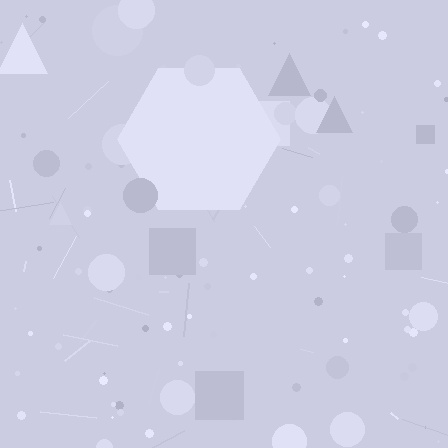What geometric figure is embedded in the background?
A hexagon is embedded in the background.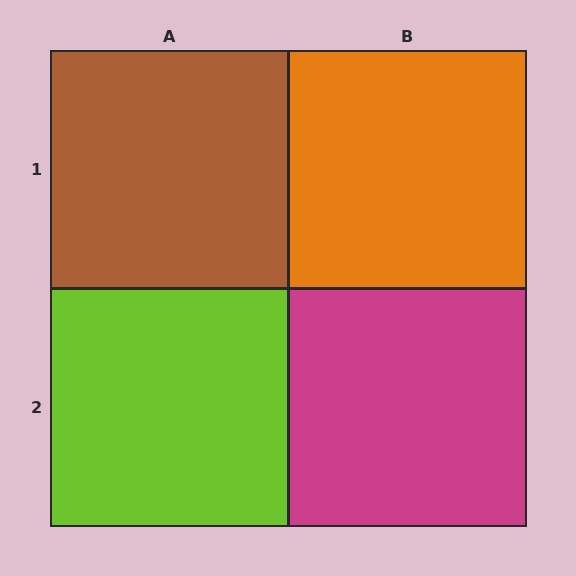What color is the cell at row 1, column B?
Orange.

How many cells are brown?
1 cell is brown.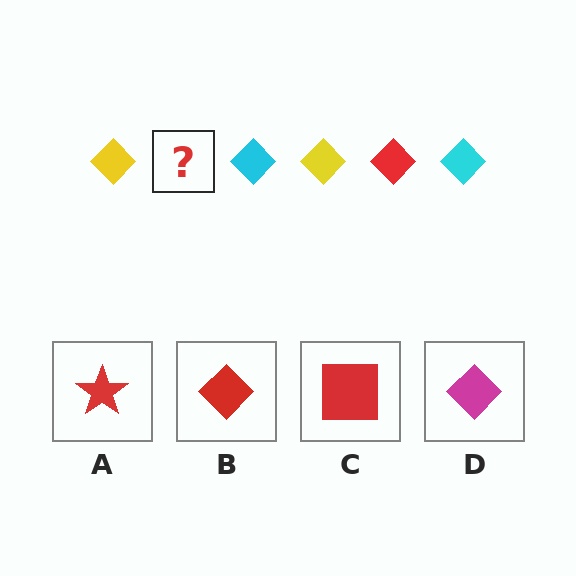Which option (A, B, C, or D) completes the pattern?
B.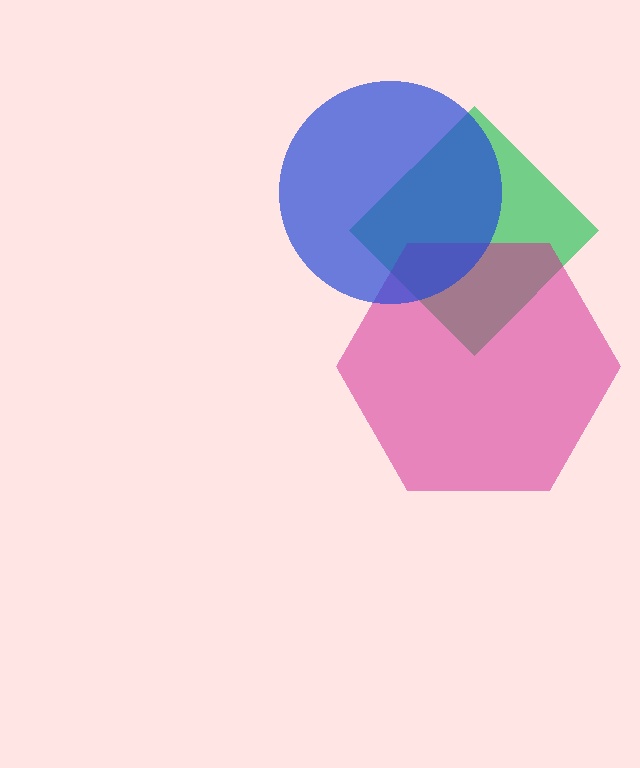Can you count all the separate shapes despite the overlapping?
Yes, there are 3 separate shapes.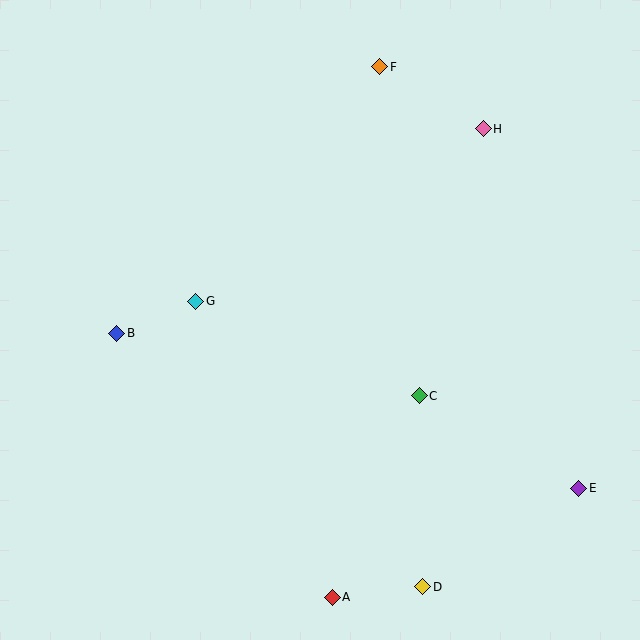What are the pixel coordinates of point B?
Point B is at (117, 333).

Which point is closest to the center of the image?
Point C at (419, 396) is closest to the center.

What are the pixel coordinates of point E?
Point E is at (579, 488).